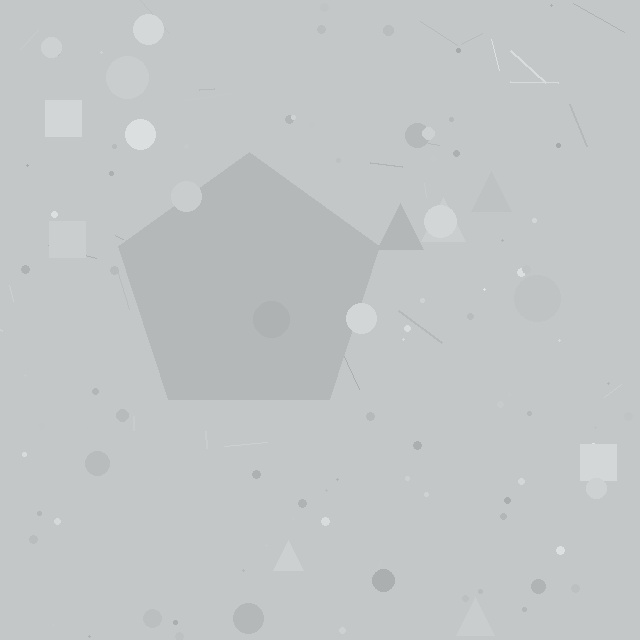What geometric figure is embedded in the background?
A pentagon is embedded in the background.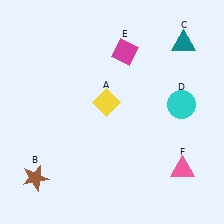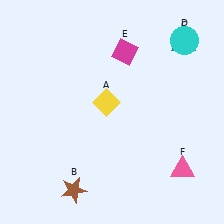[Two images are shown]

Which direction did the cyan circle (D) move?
The cyan circle (D) moved up.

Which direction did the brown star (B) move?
The brown star (B) moved right.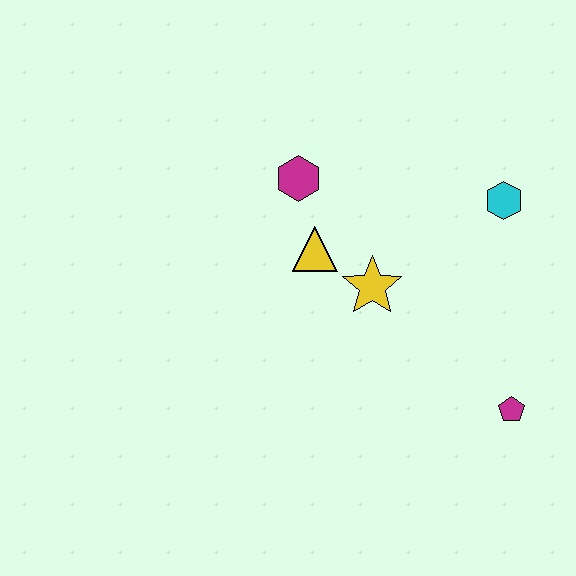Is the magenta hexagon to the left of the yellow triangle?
Yes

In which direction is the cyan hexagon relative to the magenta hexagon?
The cyan hexagon is to the right of the magenta hexagon.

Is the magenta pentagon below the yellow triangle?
Yes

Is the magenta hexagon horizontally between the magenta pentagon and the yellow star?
No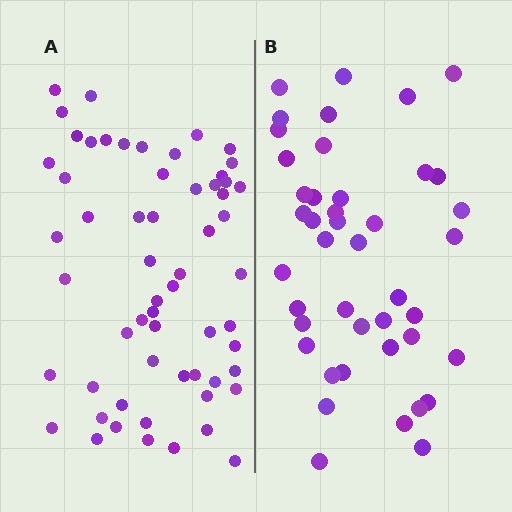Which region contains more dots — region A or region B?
Region A (the left region) has more dots.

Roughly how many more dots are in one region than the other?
Region A has approximately 15 more dots than region B.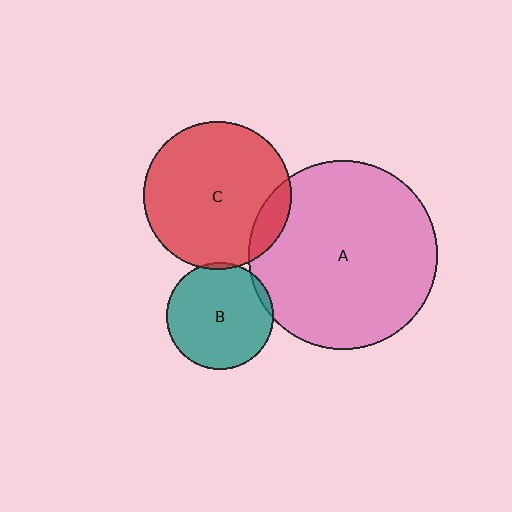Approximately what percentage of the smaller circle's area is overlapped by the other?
Approximately 10%.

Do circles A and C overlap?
Yes.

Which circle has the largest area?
Circle A (pink).